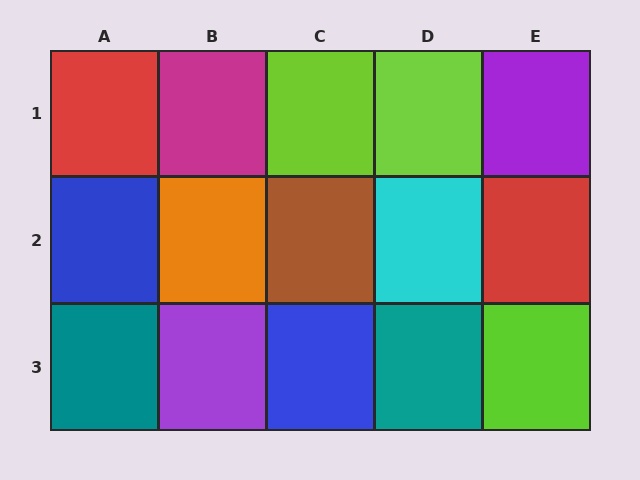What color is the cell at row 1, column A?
Red.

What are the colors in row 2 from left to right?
Blue, orange, brown, cyan, red.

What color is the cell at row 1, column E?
Purple.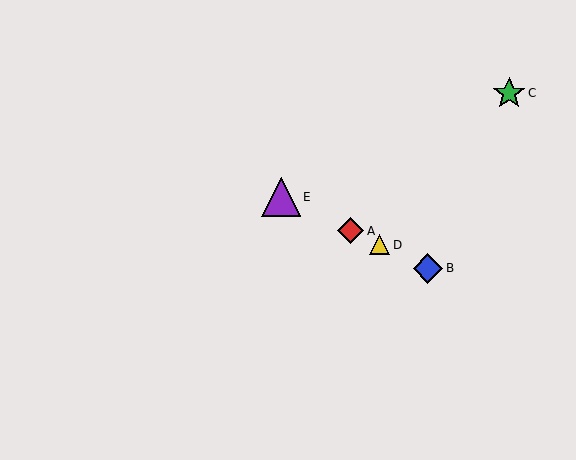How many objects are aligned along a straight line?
4 objects (A, B, D, E) are aligned along a straight line.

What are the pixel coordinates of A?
Object A is at (350, 231).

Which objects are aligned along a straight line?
Objects A, B, D, E are aligned along a straight line.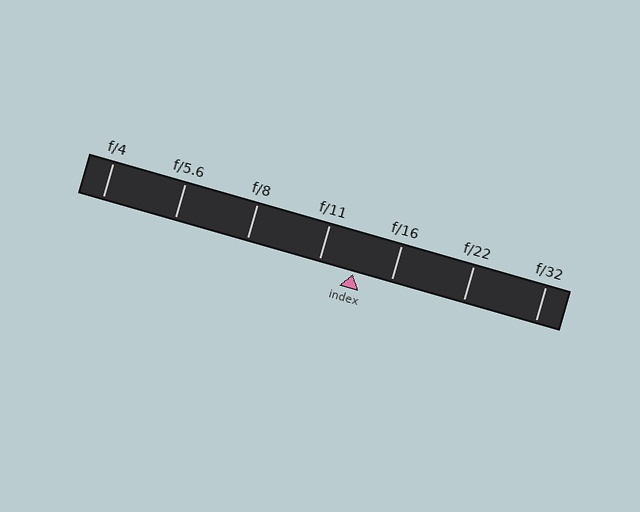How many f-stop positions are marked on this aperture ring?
There are 7 f-stop positions marked.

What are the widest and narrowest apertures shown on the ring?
The widest aperture shown is f/4 and the narrowest is f/32.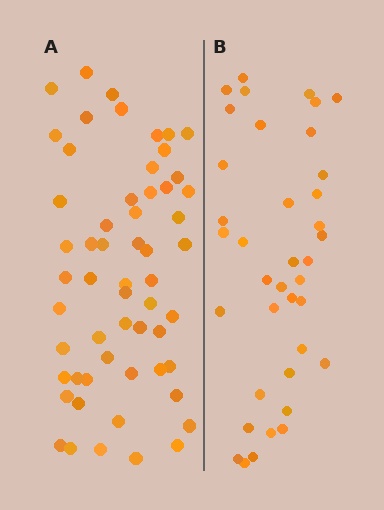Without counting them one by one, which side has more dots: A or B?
Region A (the left region) has more dots.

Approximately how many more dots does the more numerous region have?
Region A has approximately 20 more dots than region B.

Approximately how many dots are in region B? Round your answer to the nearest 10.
About 40 dots. (The exact count is 38, which rounds to 40.)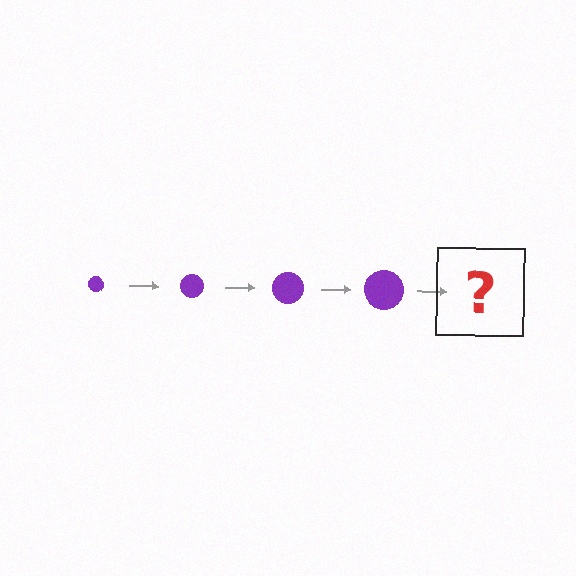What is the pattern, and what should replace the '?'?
The pattern is that the circle gets progressively larger each step. The '?' should be a purple circle, larger than the previous one.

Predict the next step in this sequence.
The next step is a purple circle, larger than the previous one.